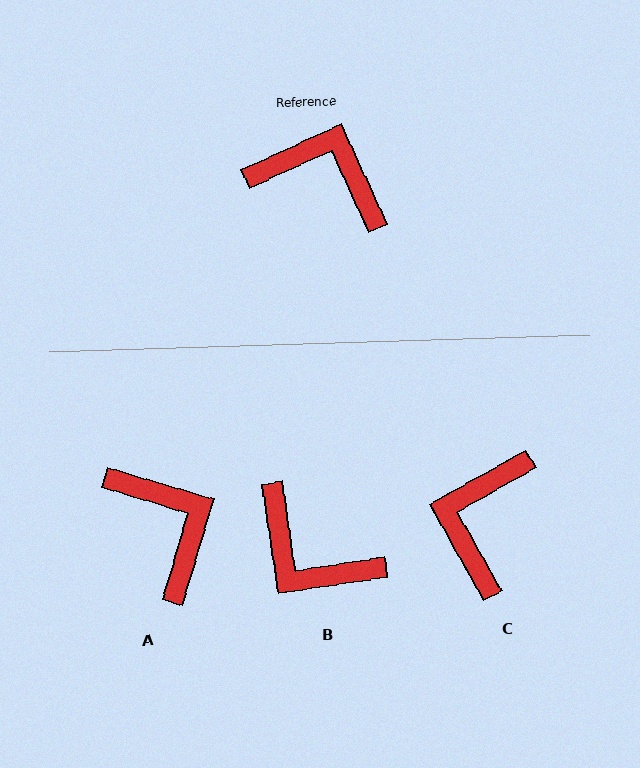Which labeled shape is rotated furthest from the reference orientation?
B, about 164 degrees away.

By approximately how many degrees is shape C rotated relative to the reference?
Approximately 94 degrees counter-clockwise.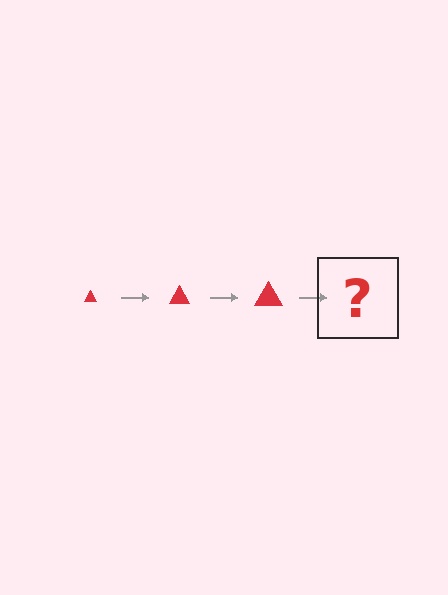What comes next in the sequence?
The next element should be a red triangle, larger than the previous one.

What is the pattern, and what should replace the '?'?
The pattern is that the triangle gets progressively larger each step. The '?' should be a red triangle, larger than the previous one.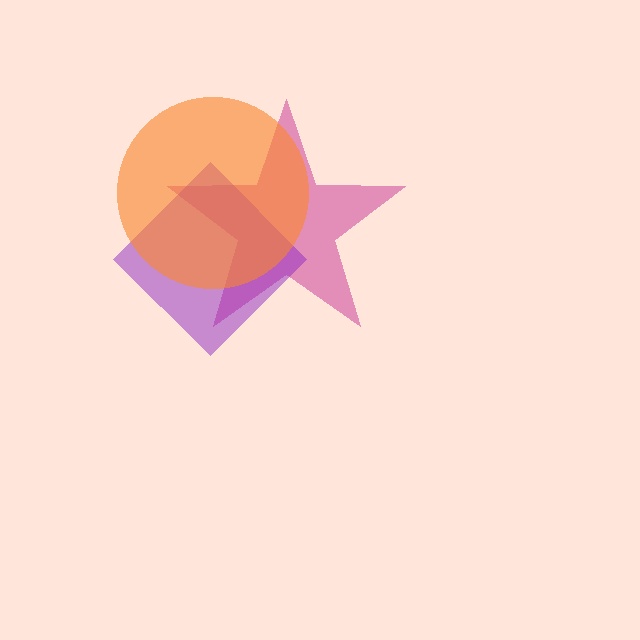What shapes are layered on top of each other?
The layered shapes are: a magenta star, a purple diamond, an orange circle.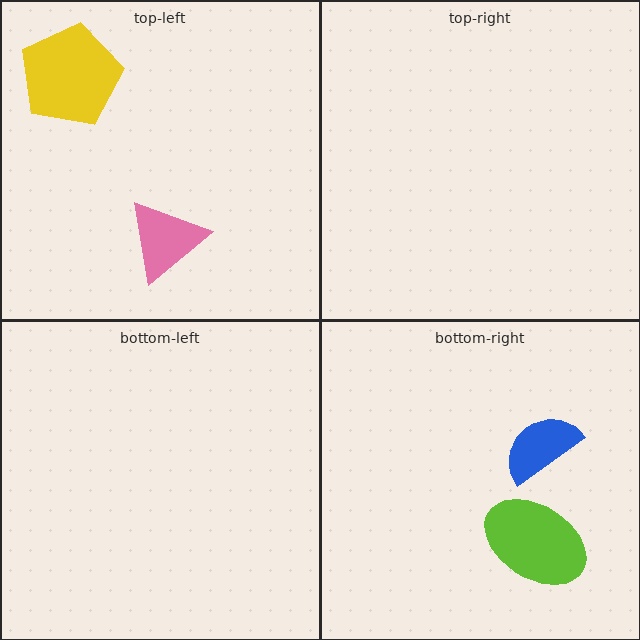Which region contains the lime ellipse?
The bottom-right region.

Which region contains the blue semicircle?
The bottom-right region.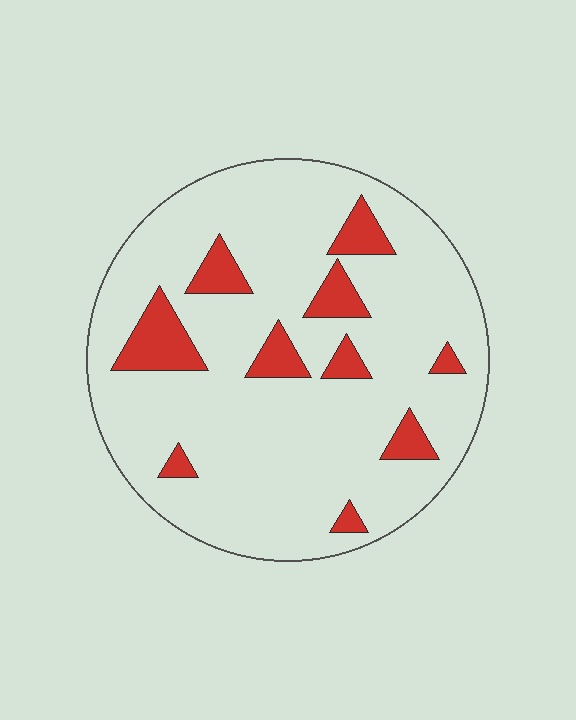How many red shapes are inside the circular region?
10.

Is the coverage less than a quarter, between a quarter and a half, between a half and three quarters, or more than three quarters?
Less than a quarter.